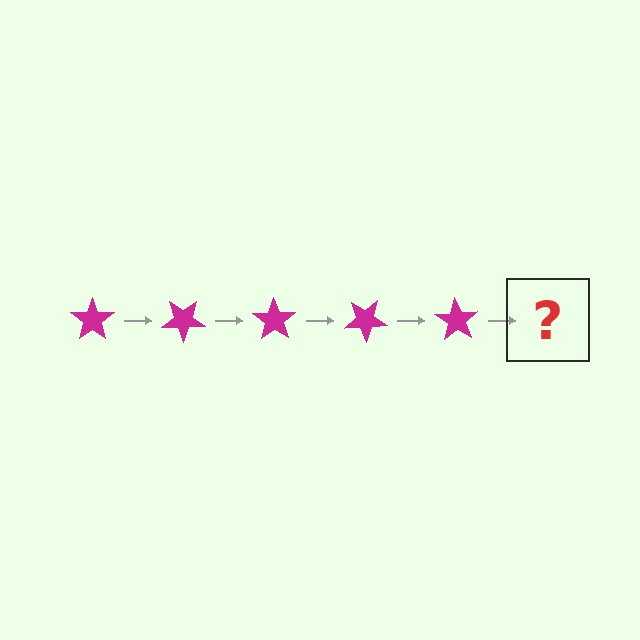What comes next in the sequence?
The next element should be a magenta star rotated 175 degrees.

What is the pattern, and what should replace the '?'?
The pattern is that the star rotates 35 degrees each step. The '?' should be a magenta star rotated 175 degrees.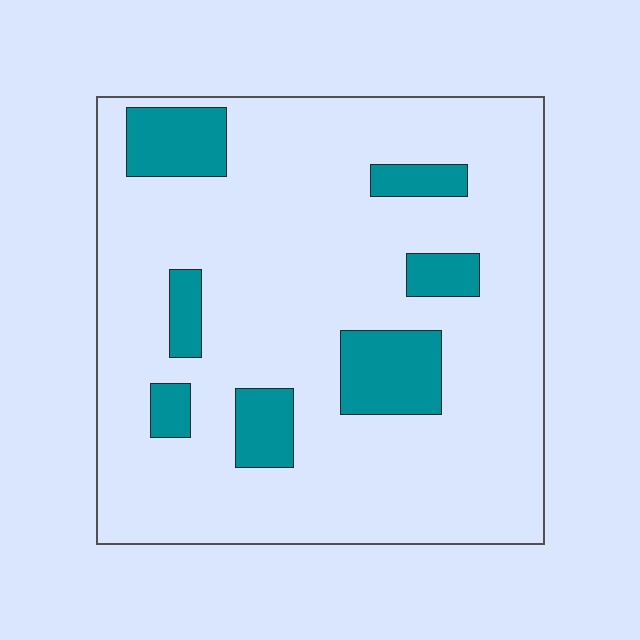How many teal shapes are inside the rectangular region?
7.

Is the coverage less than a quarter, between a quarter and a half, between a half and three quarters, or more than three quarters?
Less than a quarter.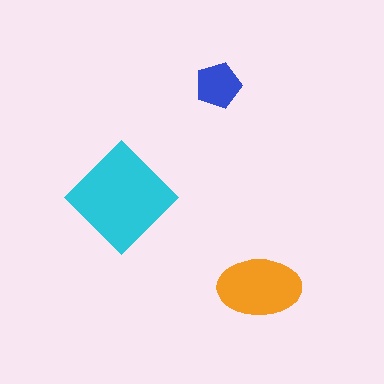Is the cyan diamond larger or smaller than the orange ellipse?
Larger.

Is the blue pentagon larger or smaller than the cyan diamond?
Smaller.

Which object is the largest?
The cyan diamond.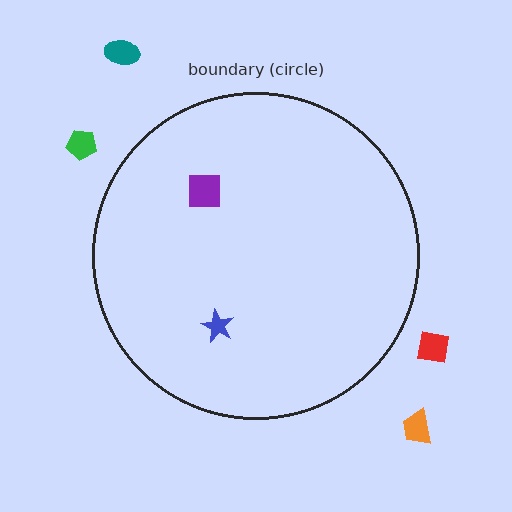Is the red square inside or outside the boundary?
Outside.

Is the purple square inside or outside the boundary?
Inside.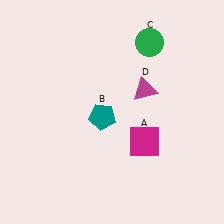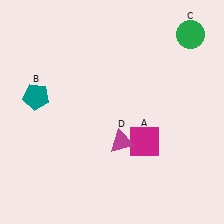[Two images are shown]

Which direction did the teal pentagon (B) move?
The teal pentagon (B) moved left.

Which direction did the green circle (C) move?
The green circle (C) moved right.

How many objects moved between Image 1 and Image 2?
3 objects moved between the two images.